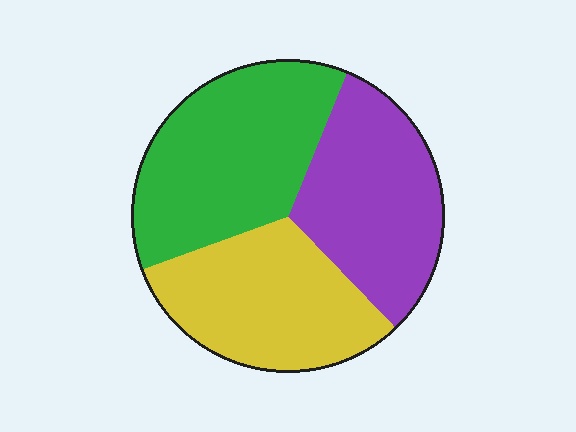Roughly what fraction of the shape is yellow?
Yellow takes up about one third (1/3) of the shape.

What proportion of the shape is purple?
Purple covers roughly 30% of the shape.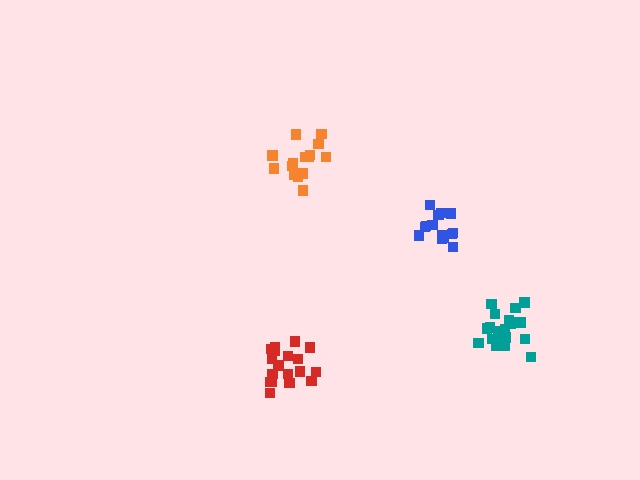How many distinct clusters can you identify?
There are 4 distinct clusters.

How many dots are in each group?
Group 1: 14 dots, Group 2: 19 dots, Group 3: 15 dots, Group 4: 20 dots (68 total).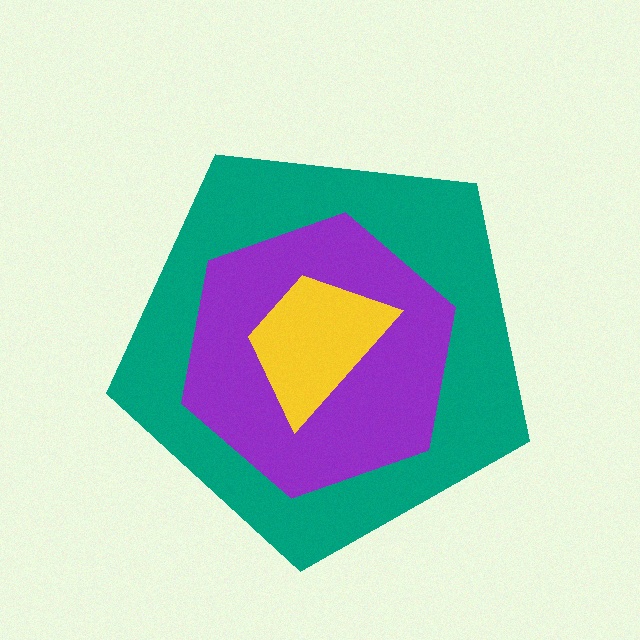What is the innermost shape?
The yellow trapezoid.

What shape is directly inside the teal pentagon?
The purple hexagon.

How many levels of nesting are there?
3.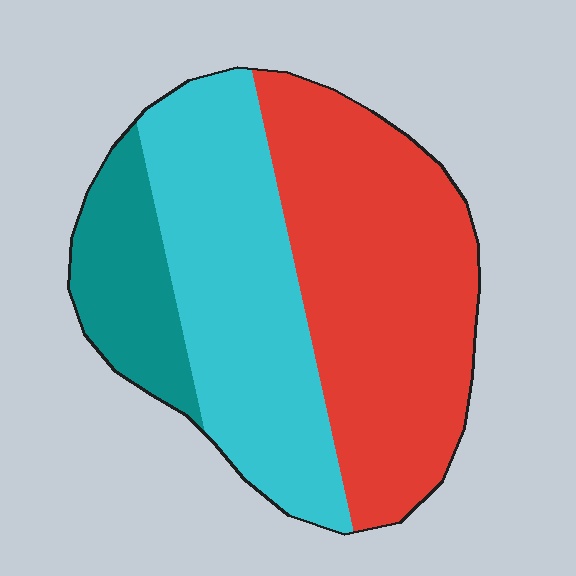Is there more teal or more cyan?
Cyan.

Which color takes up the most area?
Red, at roughly 45%.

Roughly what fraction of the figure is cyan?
Cyan takes up about three eighths (3/8) of the figure.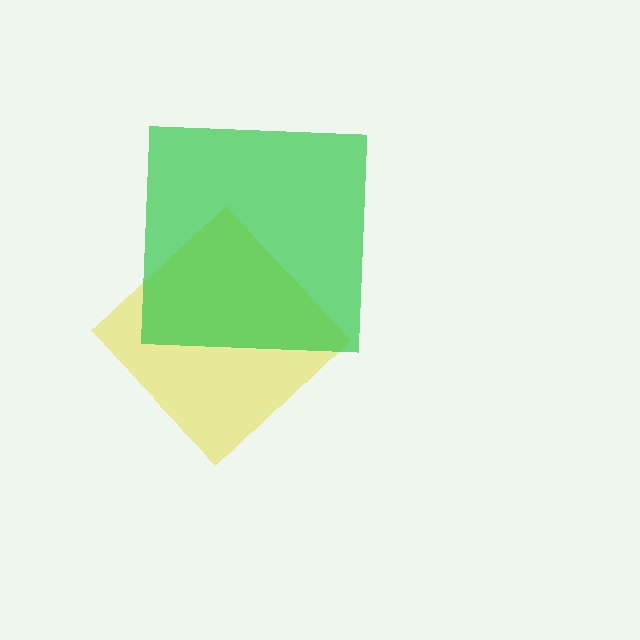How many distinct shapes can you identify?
There are 2 distinct shapes: a yellow diamond, a green square.